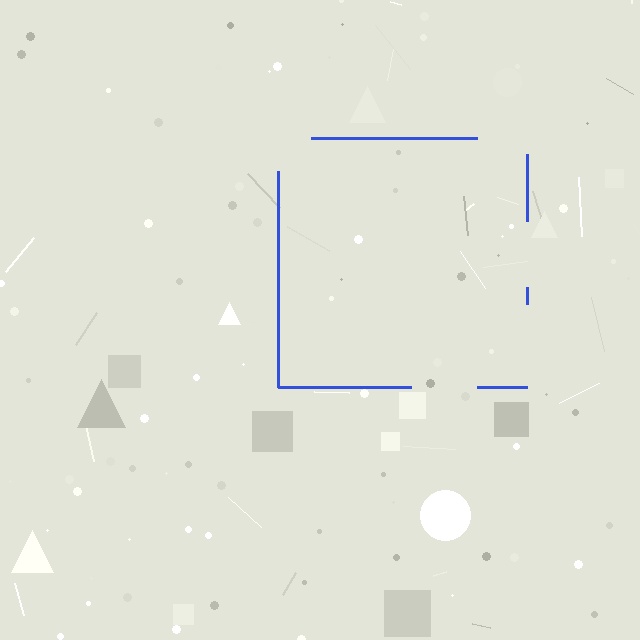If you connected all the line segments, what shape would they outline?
They would outline a square.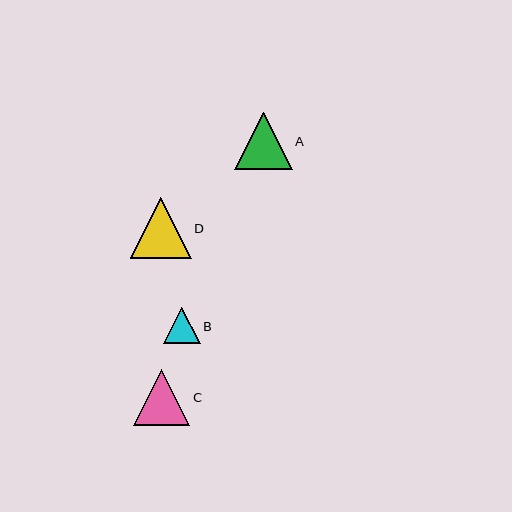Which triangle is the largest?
Triangle D is the largest with a size of approximately 60 pixels.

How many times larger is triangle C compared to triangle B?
Triangle C is approximately 1.5 times the size of triangle B.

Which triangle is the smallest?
Triangle B is the smallest with a size of approximately 36 pixels.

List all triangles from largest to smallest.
From largest to smallest: D, A, C, B.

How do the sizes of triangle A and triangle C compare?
Triangle A and triangle C are approximately the same size.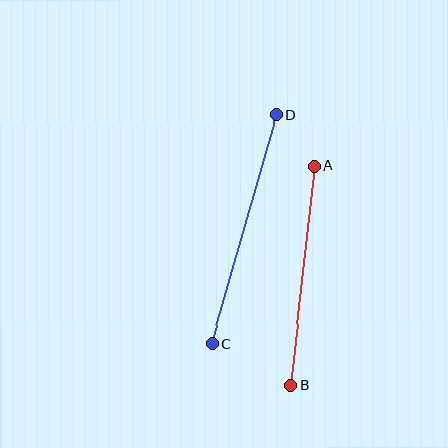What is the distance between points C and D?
The distance is approximately 239 pixels.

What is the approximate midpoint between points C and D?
The midpoint is at approximately (244, 229) pixels.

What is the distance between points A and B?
The distance is approximately 220 pixels.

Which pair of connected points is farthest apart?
Points C and D are farthest apart.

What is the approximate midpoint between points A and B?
The midpoint is at approximately (302, 275) pixels.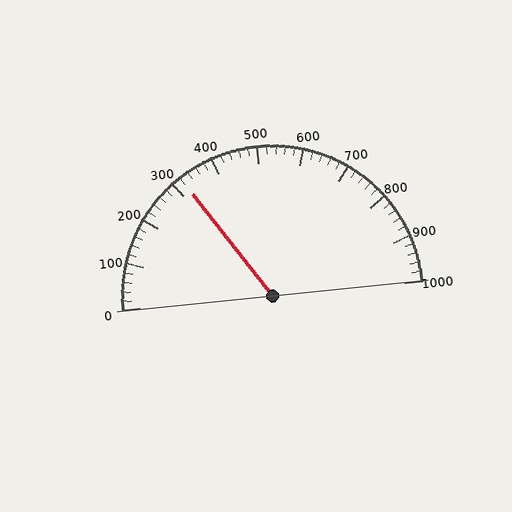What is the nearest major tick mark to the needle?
The nearest major tick mark is 300.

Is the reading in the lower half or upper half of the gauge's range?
The reading is in the lower half of the range (0 to 1000).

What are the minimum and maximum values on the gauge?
The gauge ranges from 0 to 1000.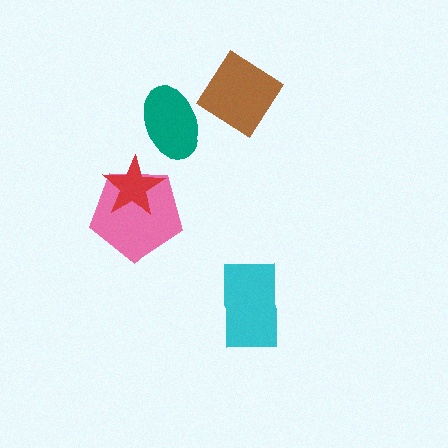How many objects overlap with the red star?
1 object overlaps with the red star.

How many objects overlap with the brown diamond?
0 objects overlap with the brown diamond.